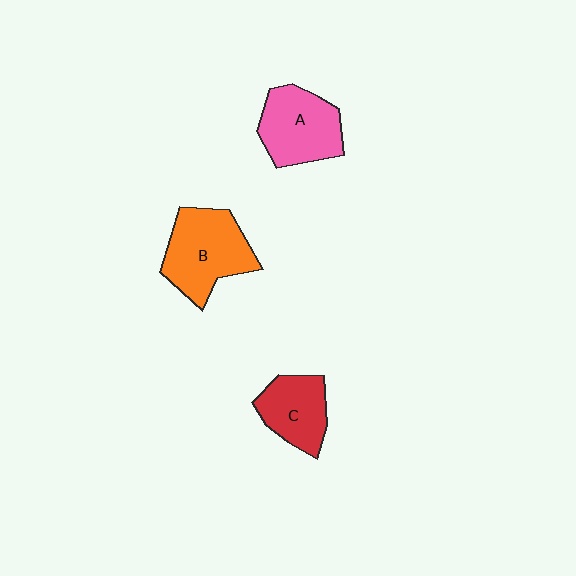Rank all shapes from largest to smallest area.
From largest to smallest: B (orange), A (pink), C (red).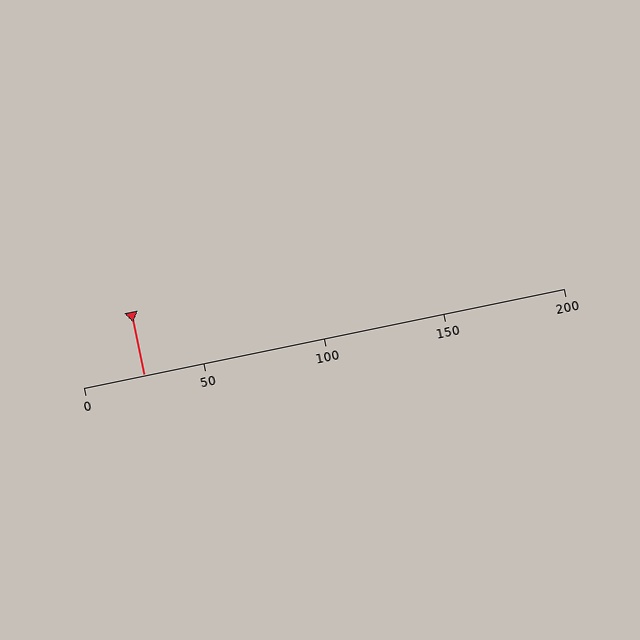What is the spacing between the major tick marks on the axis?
The major ticks are spaced 50 apart.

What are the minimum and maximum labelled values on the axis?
The axis runs from 0 to 200.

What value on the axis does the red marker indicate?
The marker indicates approximately 25.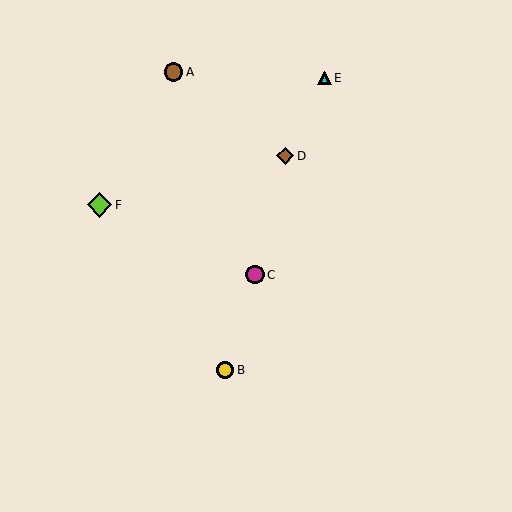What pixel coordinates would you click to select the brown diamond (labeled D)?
Click at (285, 156) to select the brown diamond D.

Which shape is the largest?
The lime diamond (labeled F) is the largest.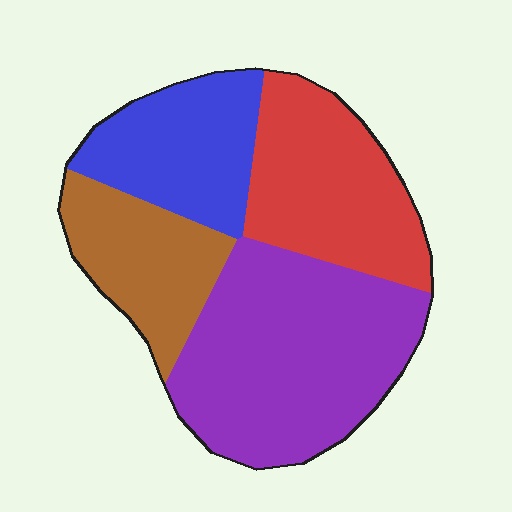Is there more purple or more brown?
Purple.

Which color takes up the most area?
Purple, at roughly 40%.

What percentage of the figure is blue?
Blue covers 19% of the figure.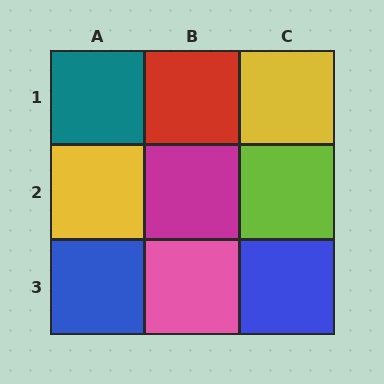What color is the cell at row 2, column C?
Lime.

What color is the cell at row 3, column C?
Blue.